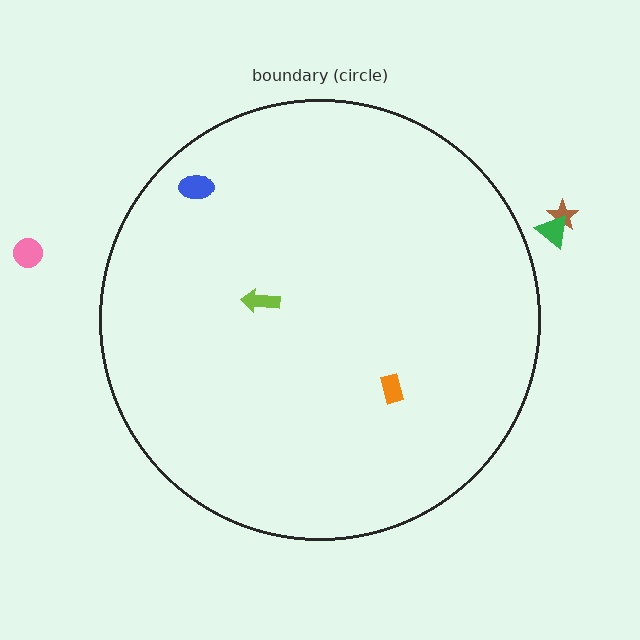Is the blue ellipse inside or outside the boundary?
Inside.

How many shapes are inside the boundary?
3 inside, 3 outside.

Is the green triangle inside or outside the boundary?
Outside.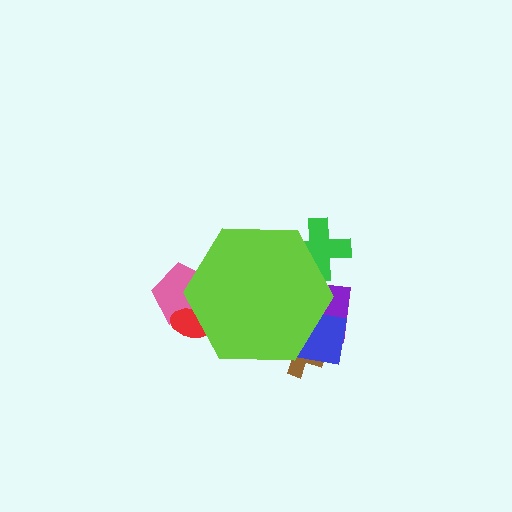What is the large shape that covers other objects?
A lime hexagon.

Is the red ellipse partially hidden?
Yes, the red ellipse is partially hidden behind the lime hexagon.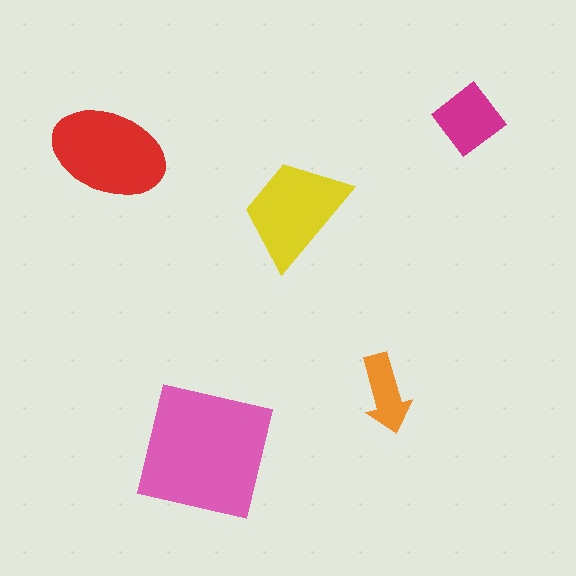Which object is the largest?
The pink square.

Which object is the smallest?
The orange arrow.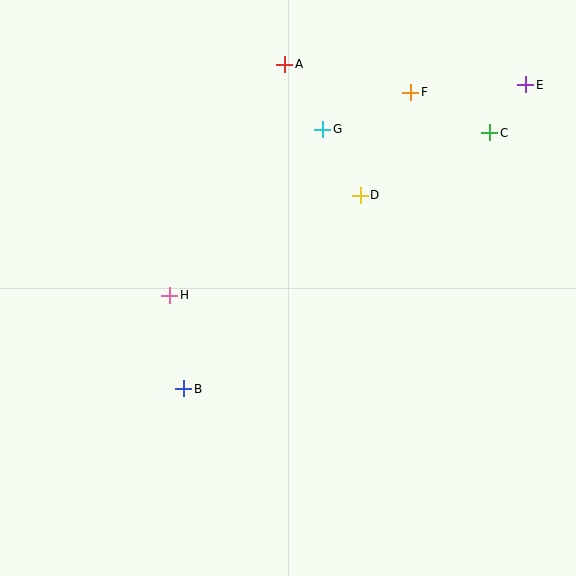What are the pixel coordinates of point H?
Point H is at (170, 295).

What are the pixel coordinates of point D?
Point D is at (360, 195).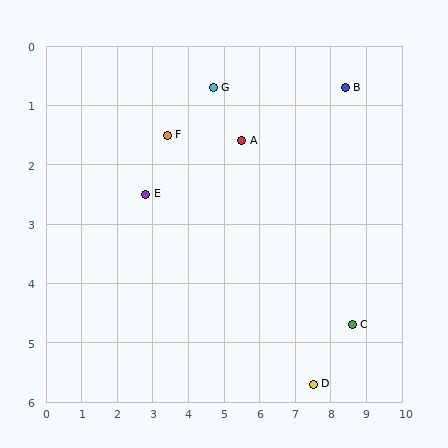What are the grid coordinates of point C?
Point C is at approximately (8.6, 4.7).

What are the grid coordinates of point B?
Point B is at approximately (8.4, 0.7).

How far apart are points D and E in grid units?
Points D and E are about 5.7 grid units apart.